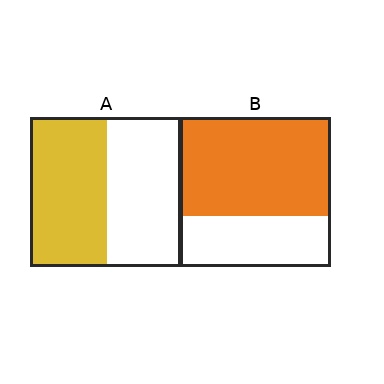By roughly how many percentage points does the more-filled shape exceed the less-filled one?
By roughly 15 percentage points (B over A).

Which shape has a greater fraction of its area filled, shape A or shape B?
Shape B.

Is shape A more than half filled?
Roughly half.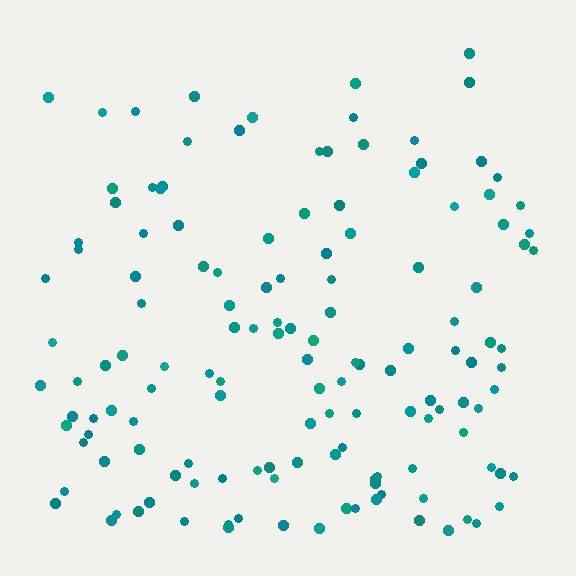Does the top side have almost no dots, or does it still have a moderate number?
Still a moderate number, just noticeably fewer than the bottom.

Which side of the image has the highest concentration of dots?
The bottom.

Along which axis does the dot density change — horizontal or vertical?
Vertical.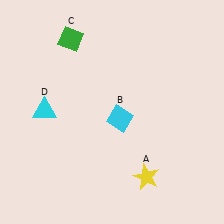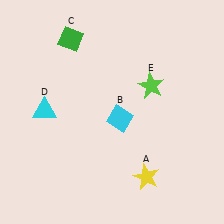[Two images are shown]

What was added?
A lime star (E) was added in Image 2.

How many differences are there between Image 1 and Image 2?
There is 1 difference between the two images.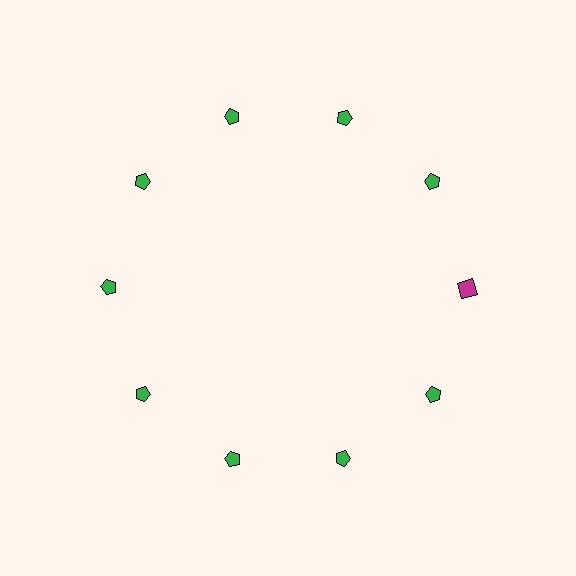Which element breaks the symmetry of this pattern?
The magenta square at roughly the 3 o'clock position breaks the symmetry. All other shapes are green pentagons.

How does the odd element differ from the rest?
It differs in both color (magenta instead of green) and shape (square instead of pentagon).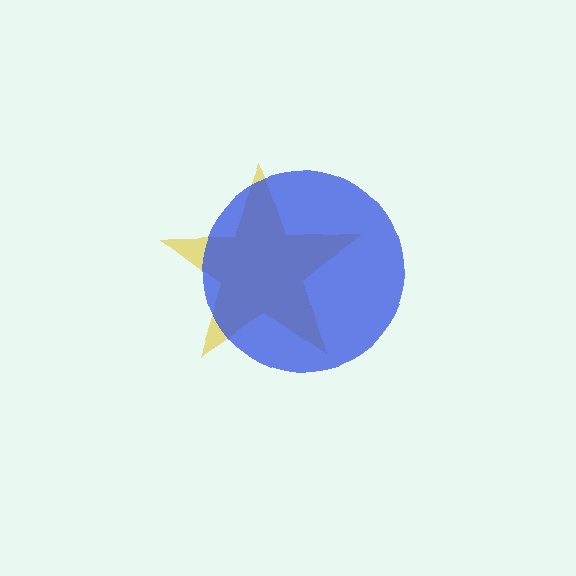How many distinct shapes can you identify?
There are 2 distinct shapes: a yellow star, a blue circle.